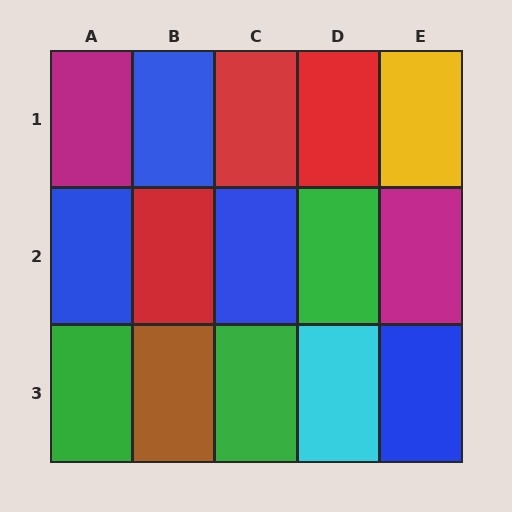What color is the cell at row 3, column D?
Cyan.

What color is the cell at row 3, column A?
Green.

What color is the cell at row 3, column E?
Blue.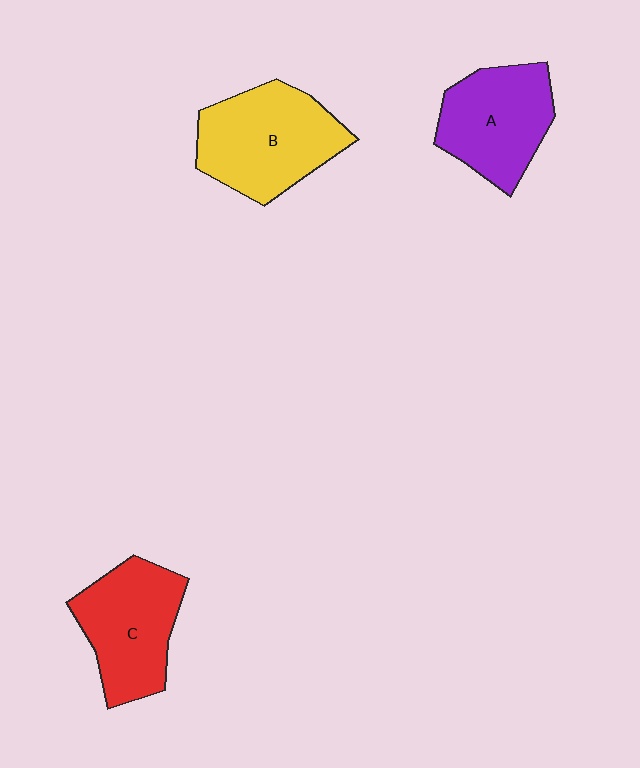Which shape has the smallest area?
Shape A (purple).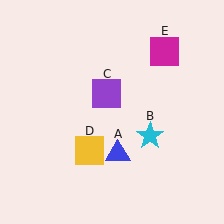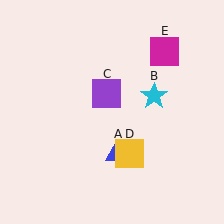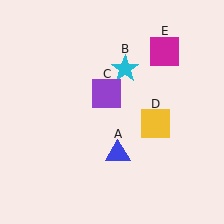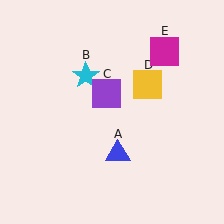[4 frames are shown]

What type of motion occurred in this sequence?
The cyan star (object B), yellow square (object D) rotated counterclockwise around the center of the scene.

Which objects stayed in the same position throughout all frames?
Blue triangle (object A) and purple square (object C) and magenta square (object E) remained stationary.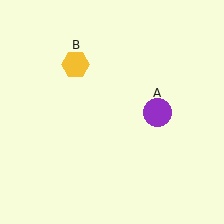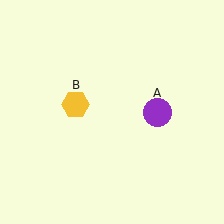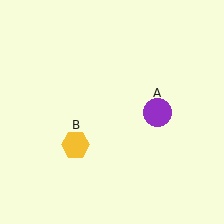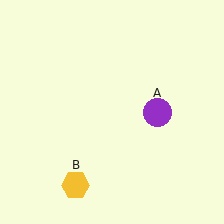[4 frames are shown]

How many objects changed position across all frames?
1 object changed position: yellow hexagon (object B).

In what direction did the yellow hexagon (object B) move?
The yellow hexagon (object B) moved down.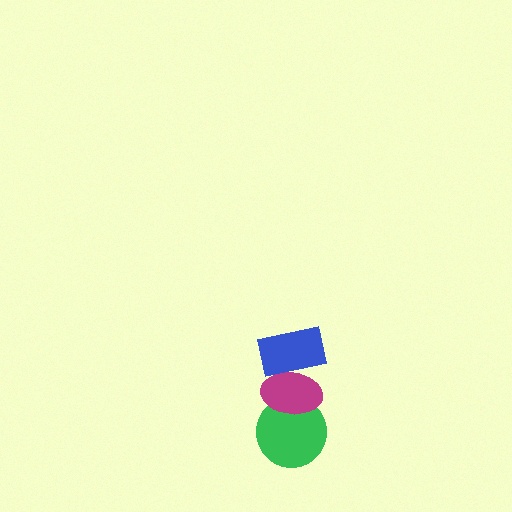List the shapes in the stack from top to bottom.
From top to bottom: the blue rectangle, the magenta ellipse, the green circle.